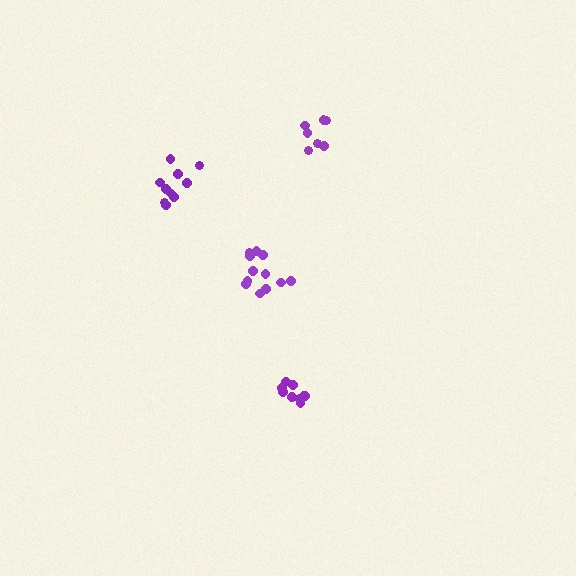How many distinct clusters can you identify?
There are 4 distinct clusters.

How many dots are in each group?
Group 1: 9 dots, Group 2: 12 dots, Group 3: 10 dots, Group 4: 7 dots (38 total).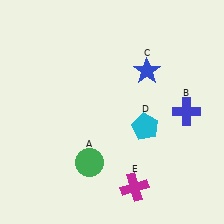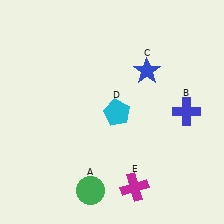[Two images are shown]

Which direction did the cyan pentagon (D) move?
The cyan pentagon (D) moved left.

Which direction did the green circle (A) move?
The green circle (A) moved down.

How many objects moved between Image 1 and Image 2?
2 objects moved between the two images.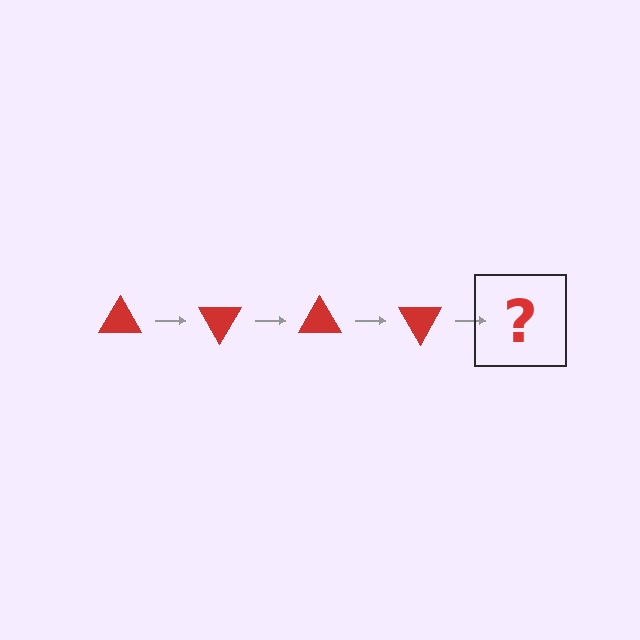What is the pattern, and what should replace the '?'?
The pattern is that the triangle rotates 60 degrees each step. The '?' should be a red triangle rotated 240 degrees.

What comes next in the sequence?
The next element should be a red triangle rotated 240 degrees.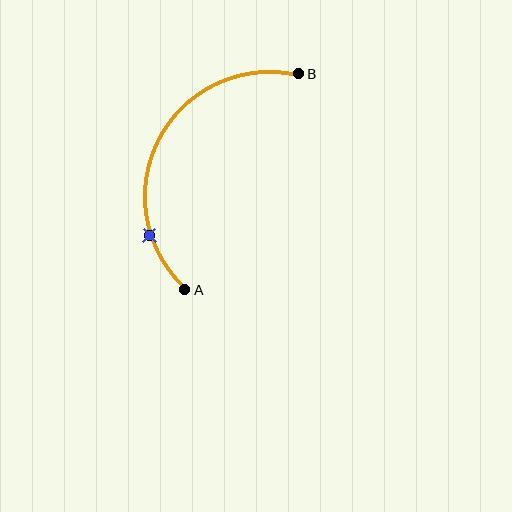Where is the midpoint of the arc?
The arc midpoint is the point on the curve farthest from the straight line joining A and B. It sits to the left of that line.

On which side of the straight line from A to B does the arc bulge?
The arc bulges to the left of the straight line connecting A and B.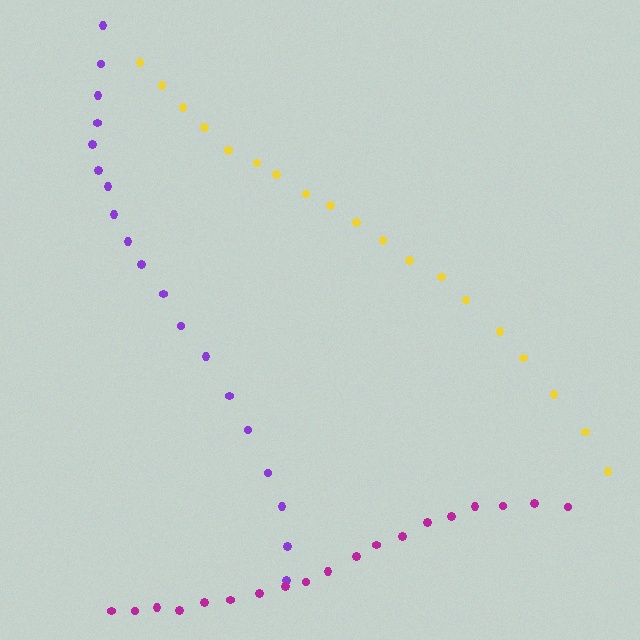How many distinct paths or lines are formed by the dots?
There are 3 distinct paths.